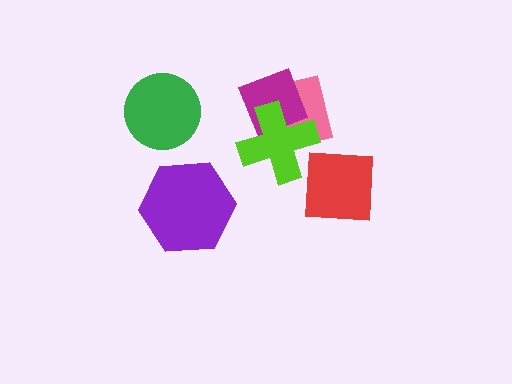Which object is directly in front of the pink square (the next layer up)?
The magenta diamond is directly in front of the pink square.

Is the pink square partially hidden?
Yes, it is partially covered by another shape.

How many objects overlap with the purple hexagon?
0 objects overlap with the purple hexagon.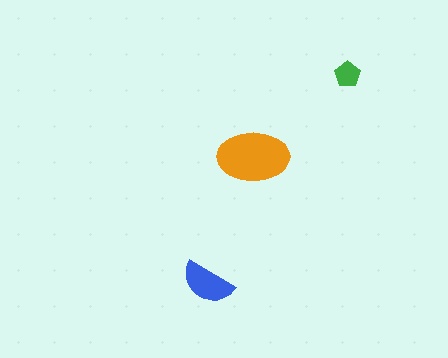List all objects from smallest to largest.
The green pentagon, the blue semicircle, the orange ellipse.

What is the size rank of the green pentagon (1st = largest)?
3rd.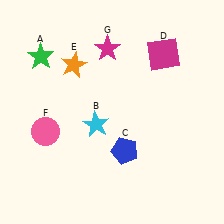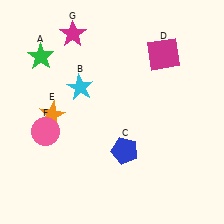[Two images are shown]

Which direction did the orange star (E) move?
The orange star (E) moved down.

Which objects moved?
The objects that moved are: the cyan star (B), the orange star (E), the magenta star (G).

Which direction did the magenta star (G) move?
The magenta star (G) moved left.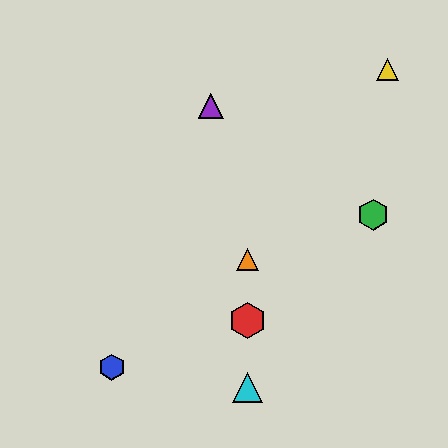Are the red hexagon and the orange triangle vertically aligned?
Yes, both are at x≈247.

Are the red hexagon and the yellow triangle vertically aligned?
No, the red hexagon is at x≈247 and the yellow triangle is at x≈388.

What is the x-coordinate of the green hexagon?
The green hexagon is at x≈373.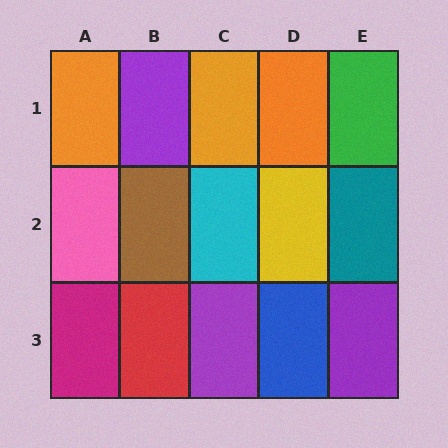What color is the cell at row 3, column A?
Magenta.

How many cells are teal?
1 cell is teal.